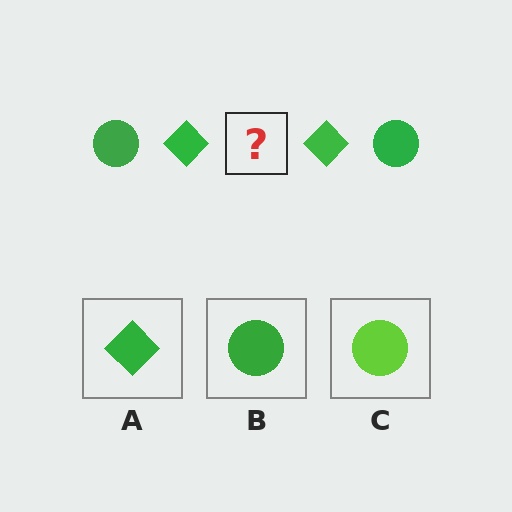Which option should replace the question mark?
Option B.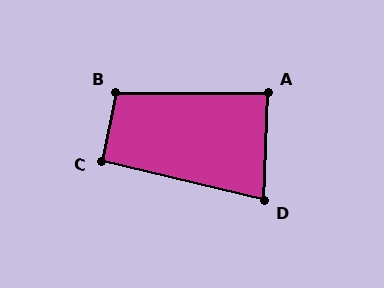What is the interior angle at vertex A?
Approximately 88 degrees (approximately right).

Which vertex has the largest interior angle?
B, at approximately 102 degrees.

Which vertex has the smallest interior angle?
D, at approximately 78 degrees.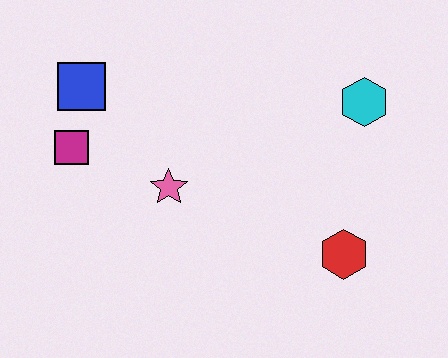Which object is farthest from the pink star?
The cyan hexagon is farthest from the pink star.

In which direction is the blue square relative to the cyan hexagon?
The blue square is to the left of the cyan hexagon.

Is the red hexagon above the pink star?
No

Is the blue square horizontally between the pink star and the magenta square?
Yes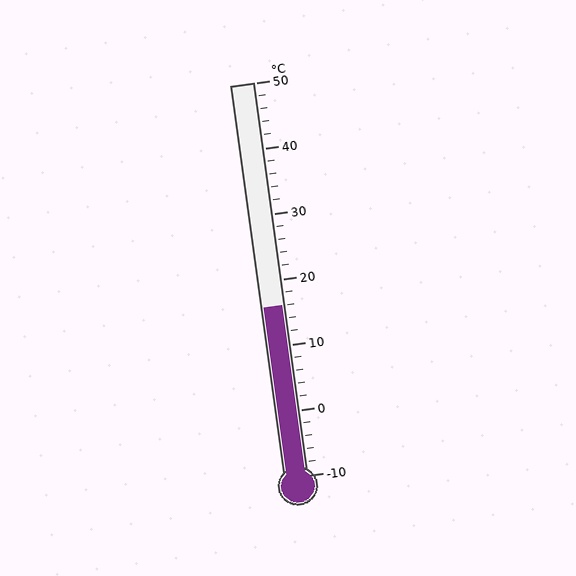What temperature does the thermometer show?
The thermometer shows approximately 16°C.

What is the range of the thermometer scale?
The thermometer scale ranges from -10°C to 50°C.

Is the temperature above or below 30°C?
The temperature is below 30°C.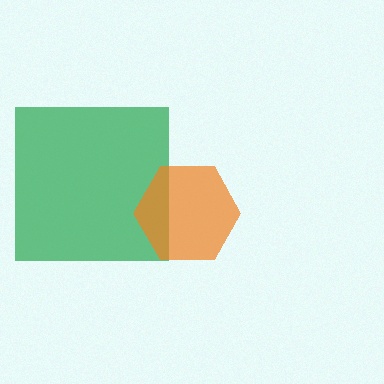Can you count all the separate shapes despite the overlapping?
Yes, there are 2 separate shapes.